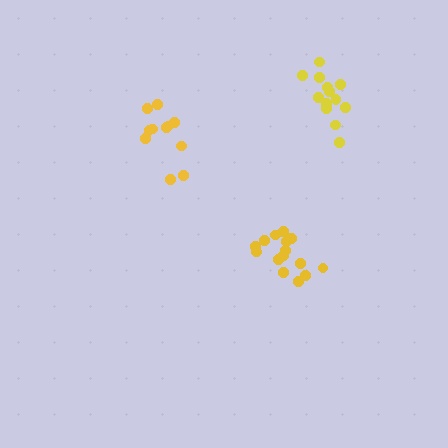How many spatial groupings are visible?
There are 3 spatial groupings.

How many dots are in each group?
Group 1: 13 dots, Group 2: 15 dots, Group 3: 11 dots (39 total).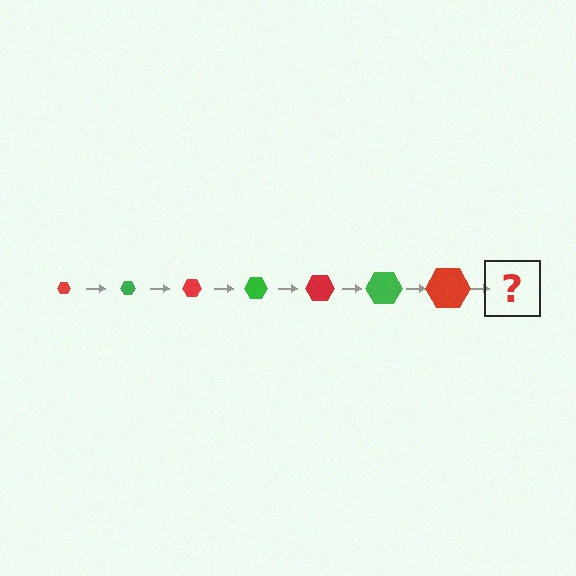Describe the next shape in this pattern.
It should be a green hexagon, larger than the previous one.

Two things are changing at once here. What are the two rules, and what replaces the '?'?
The two rules are that the hexagon grows larger each step and the color cycles through red and green. The '?' should be a green hexagon, larger than the previous one.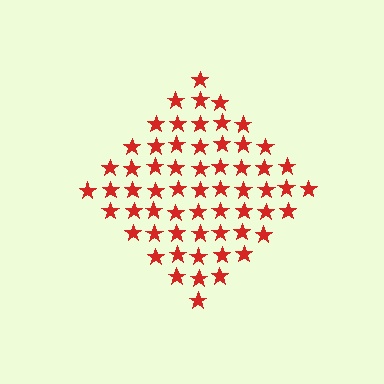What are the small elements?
The small elements are stars.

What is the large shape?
The large shape is a diamond.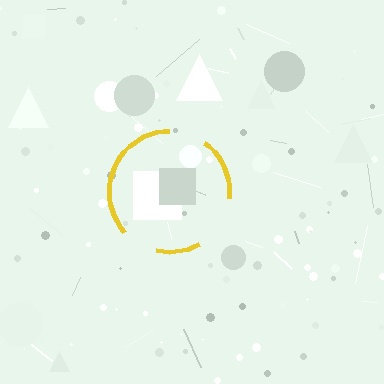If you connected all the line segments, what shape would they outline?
They would outline a circle.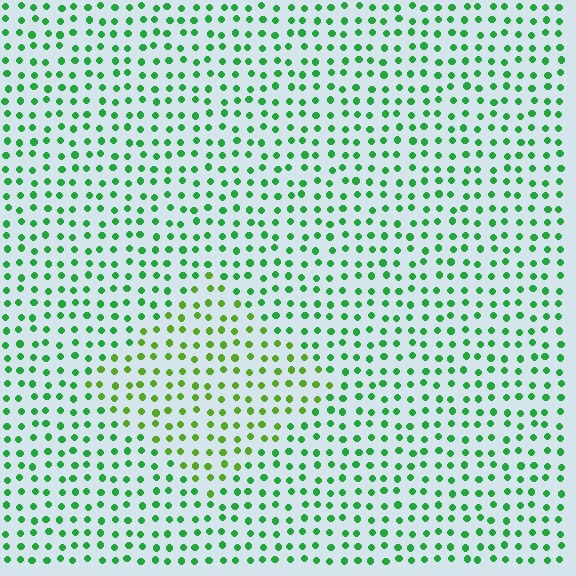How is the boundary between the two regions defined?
The boundary is defined purely by a slight shift in hue (about 35 degrees). Spacing, size, and orientation are identical on both sides.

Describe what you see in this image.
The image is filled with small green elements in a uniform arrangement. A diamond-shaped region is visible where the elements are tinted to a slightly different hue, forming a subtle color boundary.